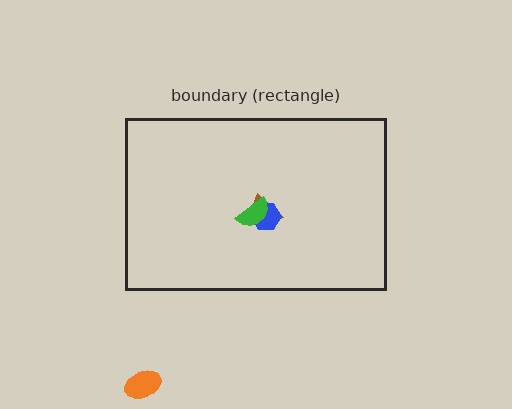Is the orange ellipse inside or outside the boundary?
Outside.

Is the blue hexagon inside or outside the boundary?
Inside.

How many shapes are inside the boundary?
3 inside, 1 outside.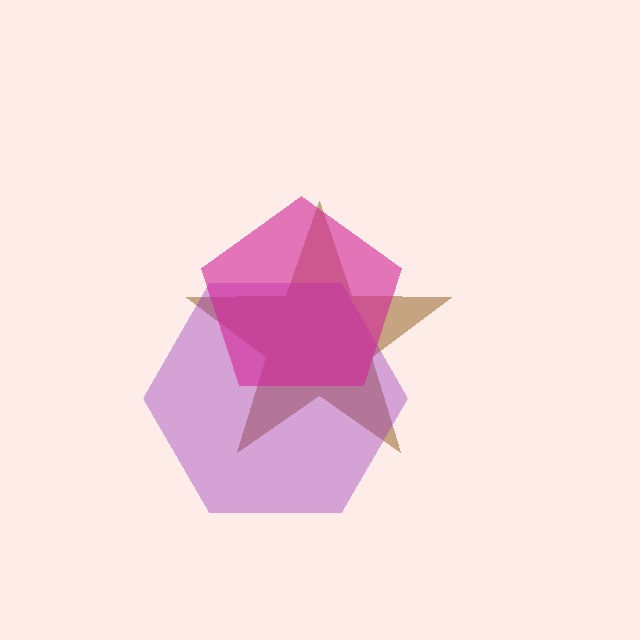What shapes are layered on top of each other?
The layered shapes are: a brown star, a purple hexagon, a magenta pentagon.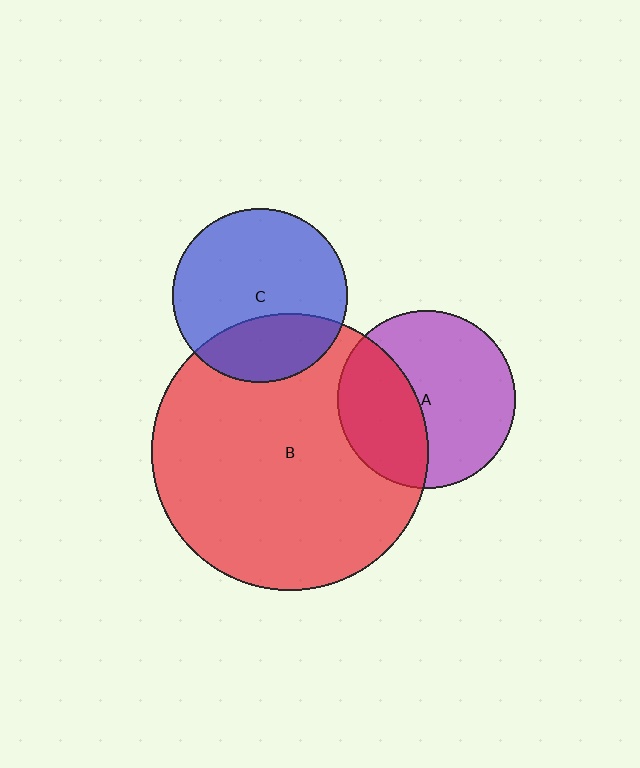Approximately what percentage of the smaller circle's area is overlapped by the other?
Approximately 40%.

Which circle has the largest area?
Circle B (red).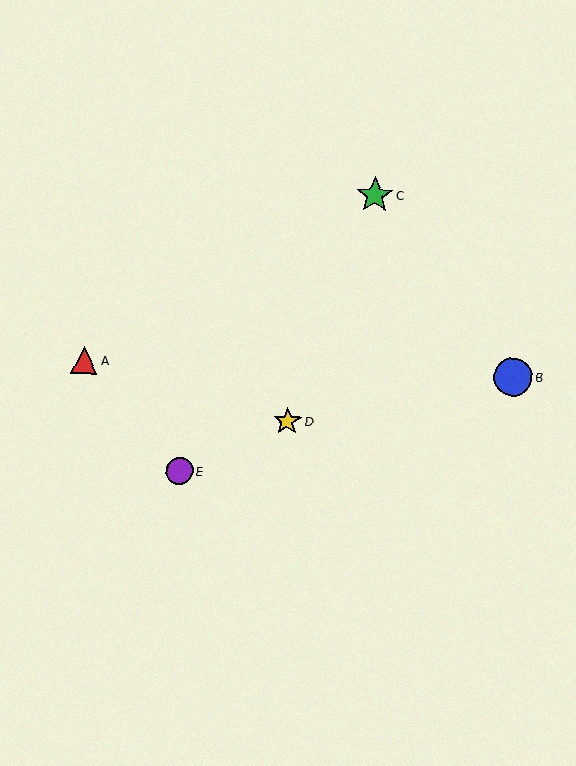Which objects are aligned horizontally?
Objects A, B are aligned horizontally.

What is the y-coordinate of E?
Object E is at y≈471.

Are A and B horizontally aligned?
Yes, both are at y≈360.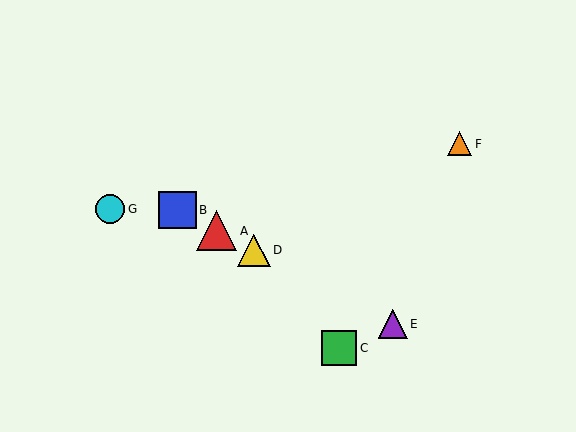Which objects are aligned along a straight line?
Objects A, B, D, E are aligned along a straight line.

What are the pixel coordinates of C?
Object C is at (339, 348).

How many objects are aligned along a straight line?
4 objects (A, B, D, E) are aligned along a straight line.